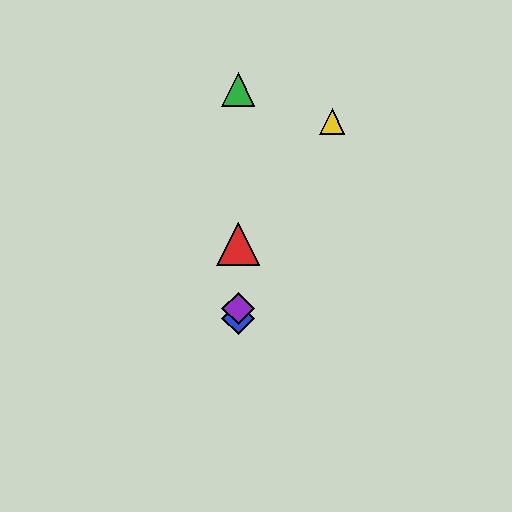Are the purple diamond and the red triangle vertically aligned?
Yes, both are at x≈238.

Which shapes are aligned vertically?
The red triangle, the blue diamond, the green triangle, the purple diamond are aligned vertically.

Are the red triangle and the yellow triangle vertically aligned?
No, the red triangle is at x≈238 and the yellow triangle is at x≈332.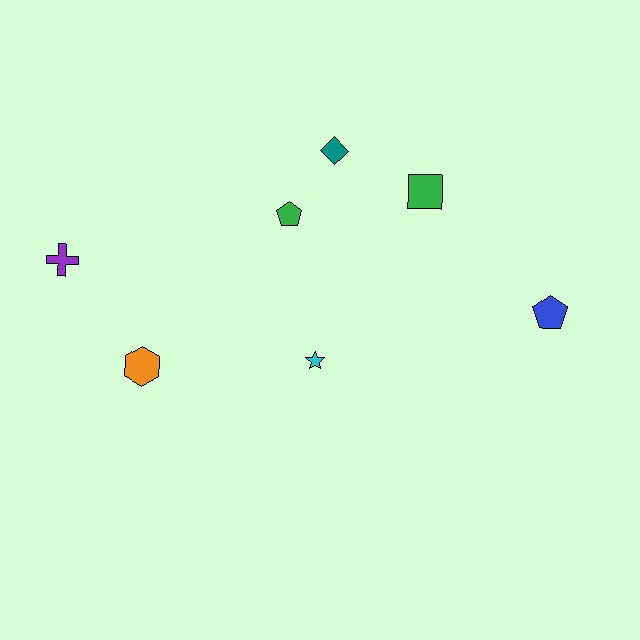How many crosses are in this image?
There is 1 cross.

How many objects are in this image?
There are 7 objects.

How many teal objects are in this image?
There is 1 teal object.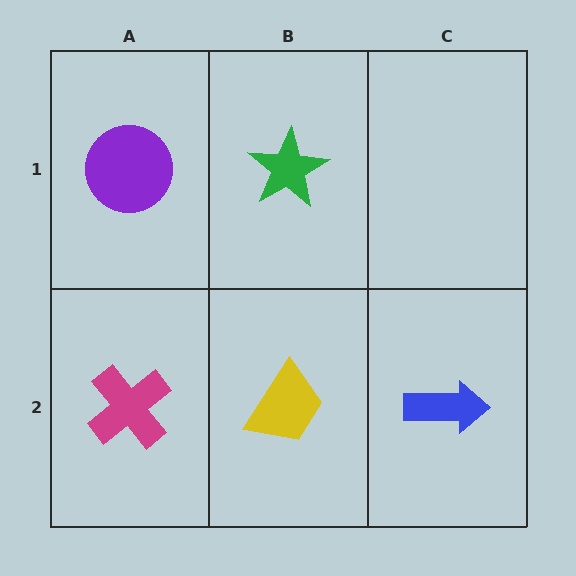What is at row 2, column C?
A blue arrow.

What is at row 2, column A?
A magenta cross.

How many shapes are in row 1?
2 shapes.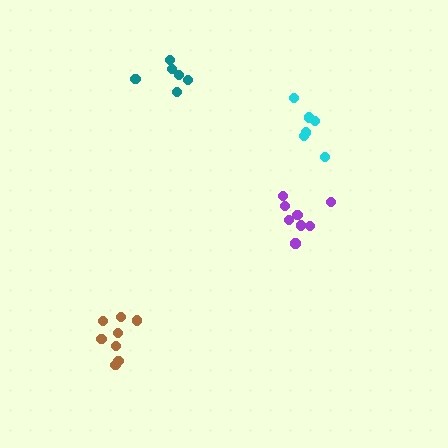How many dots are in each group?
Group 1: 6 dots, Group 2: 8 dots, Group 3: 6 dots, Group 4: 8 dots (28 total).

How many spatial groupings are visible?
There are 4 spatial groupings.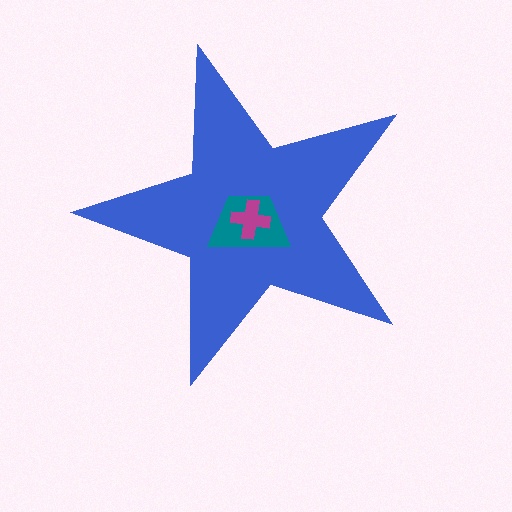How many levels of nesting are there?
3.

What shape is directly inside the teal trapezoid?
The magenta cross.